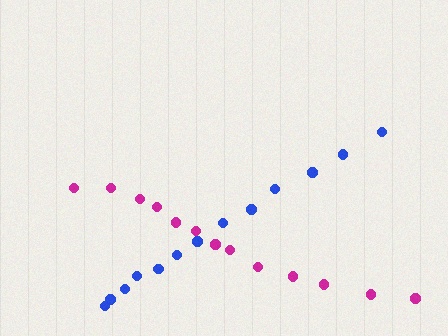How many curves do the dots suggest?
There are 2 distinct paths.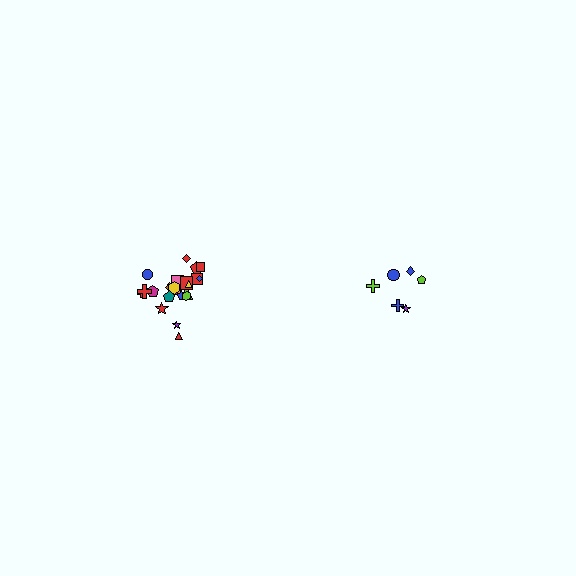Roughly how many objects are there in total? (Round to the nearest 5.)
Roughly 30 objects in total.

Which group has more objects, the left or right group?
The left group.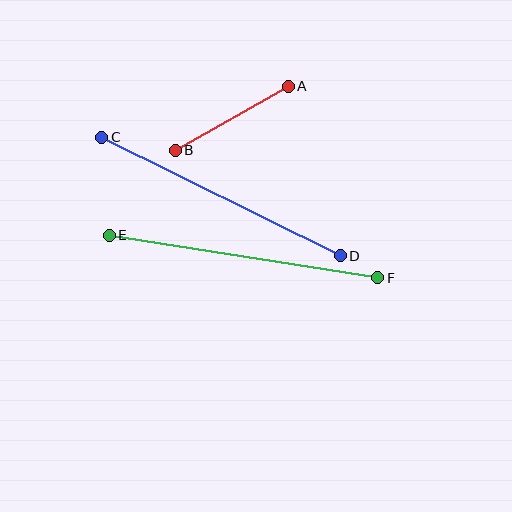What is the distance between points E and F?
The distance is approximately 271 pixels.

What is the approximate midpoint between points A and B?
The midpoint is at approximately (232, 118) pixels.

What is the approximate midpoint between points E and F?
The midpoint is at approximately (244, 256) pixels.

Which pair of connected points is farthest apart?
Points E and F are farthest apart.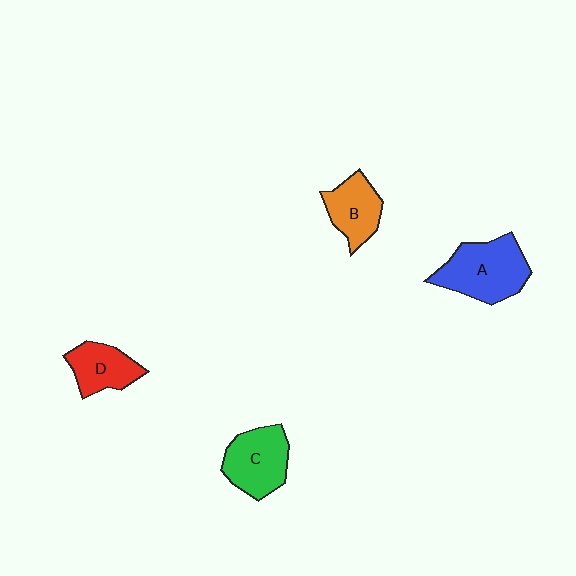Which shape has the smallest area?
Shape D (red).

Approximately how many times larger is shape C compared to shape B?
Approximately 1.3 times.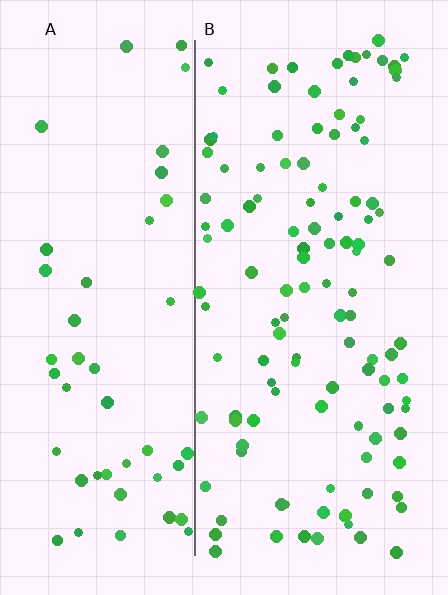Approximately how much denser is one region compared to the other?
Approximately 2.3× — region B over region A.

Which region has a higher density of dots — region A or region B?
B (the right).